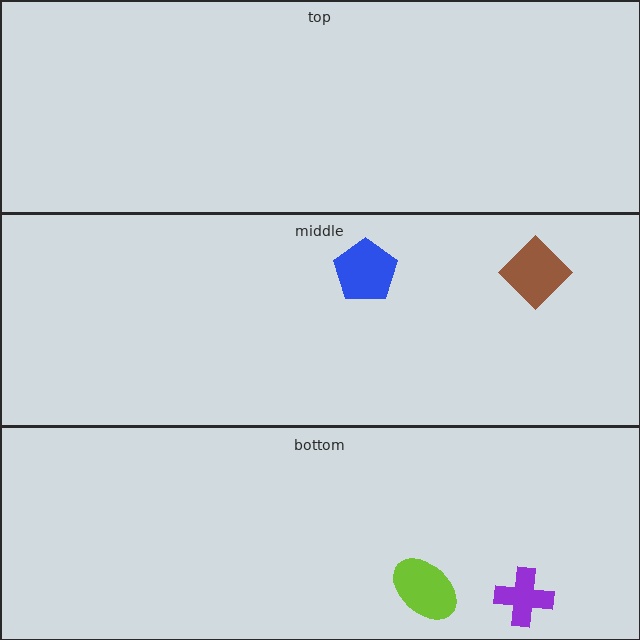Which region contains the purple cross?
The bottom region.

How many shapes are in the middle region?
2.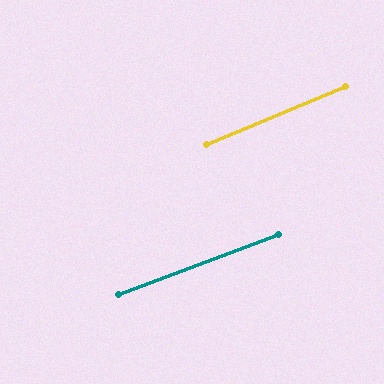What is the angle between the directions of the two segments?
Approximately 2 degrees.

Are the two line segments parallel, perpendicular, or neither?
Parallel — their directions differ by only 1.7°.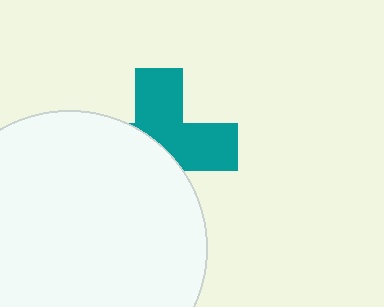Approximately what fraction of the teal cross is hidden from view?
Roughly 51% of the teal cross is hidden behind the white circle.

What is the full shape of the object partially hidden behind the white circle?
The partially hidden object is a teal cross.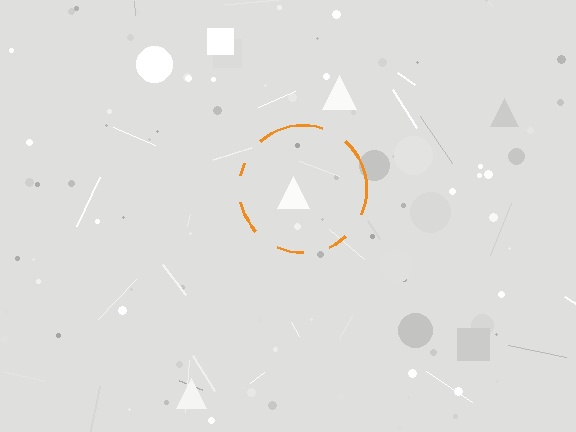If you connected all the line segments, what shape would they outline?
They would outline a circle.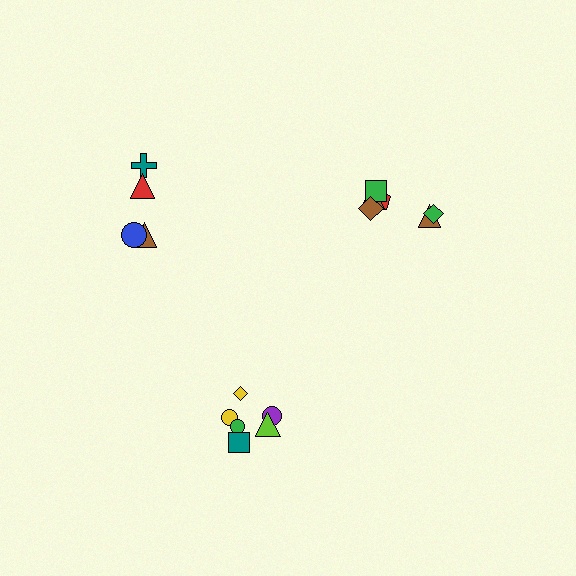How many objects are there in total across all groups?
There are 16 objects.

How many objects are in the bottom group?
There are 6 objects.